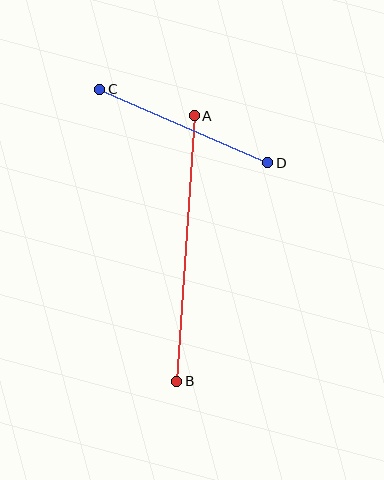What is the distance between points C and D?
The distance is approximately 184 pixels.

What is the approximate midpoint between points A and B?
The midpoint is at approximately (185, 249) pixels.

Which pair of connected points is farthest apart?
Points A and B are farthest apart.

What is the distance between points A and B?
The distance is approximately 266 pixels.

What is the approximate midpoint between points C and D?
The midpoint is at approximately (184, 126) pixels.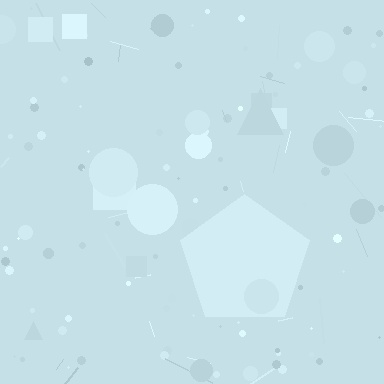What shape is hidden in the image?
A pentagon is hidden in the image.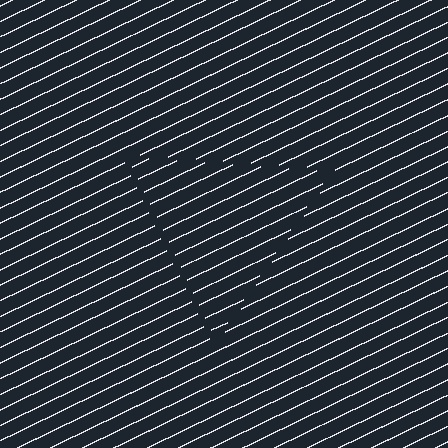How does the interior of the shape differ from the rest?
The interior of the shape contains the same grating, shifted by half a period — the contour is defined by the phase discontinuity where line-ends from the inner and outer gratings abut.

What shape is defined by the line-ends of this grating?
An illusory triangle. The interior of the shape contains the same grating, shifted by half a period — the contour is defined by the phase discontinuity where line-ends from the inner and outer gratings abut.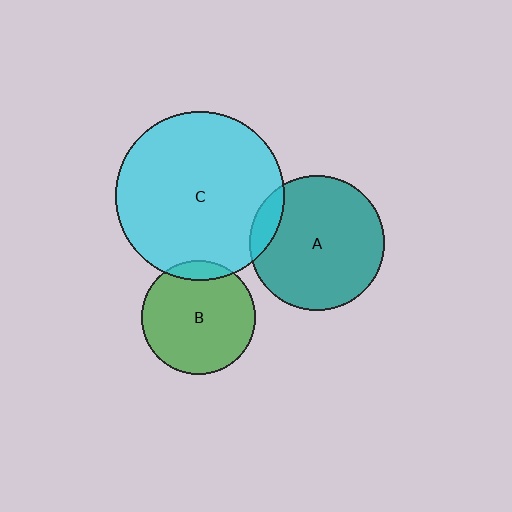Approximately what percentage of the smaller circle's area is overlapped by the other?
Approximately 10%.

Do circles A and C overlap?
Yes.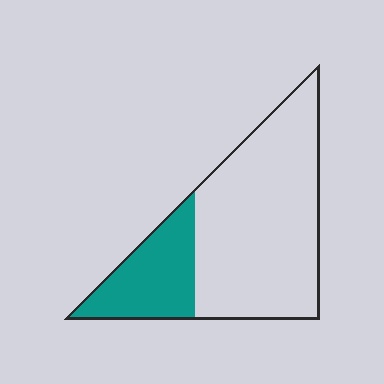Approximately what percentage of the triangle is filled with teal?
Approximately 25%.